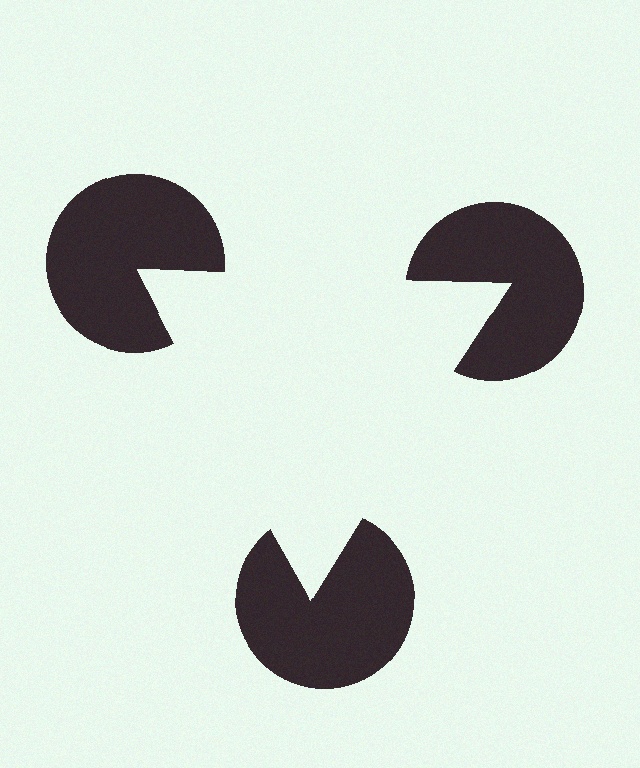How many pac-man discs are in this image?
There are 3 — one at each vertex of the illusory triangle.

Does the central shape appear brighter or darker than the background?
It typically appears slightly brighter than the background, even though no actual brightness change is drawn.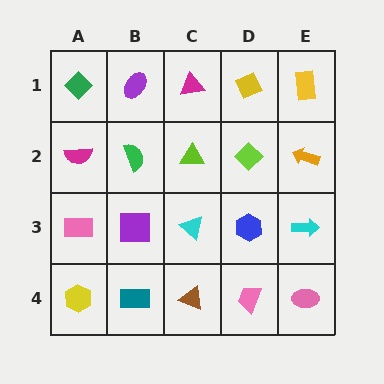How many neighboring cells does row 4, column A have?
2.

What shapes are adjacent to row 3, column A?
A magenta semicircle (row 2, column A), a yellow hexagon (row 4, column A), a purple square (row 3, column B).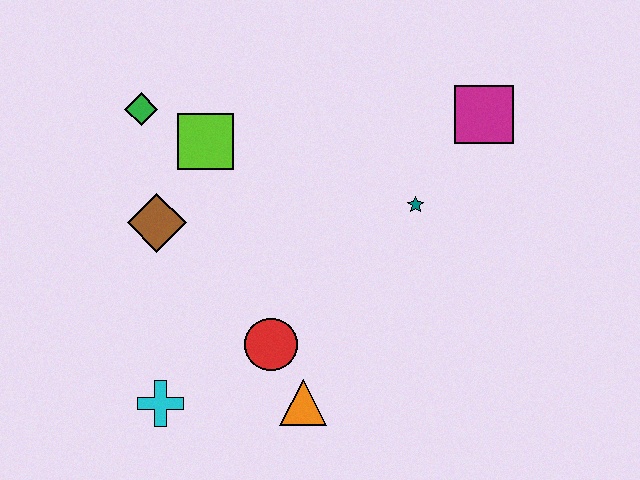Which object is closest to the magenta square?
The teal star is closest to the magenta square.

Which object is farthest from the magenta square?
The cyan cross is farthest from the magenta square.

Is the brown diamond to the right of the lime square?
No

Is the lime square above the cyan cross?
Yes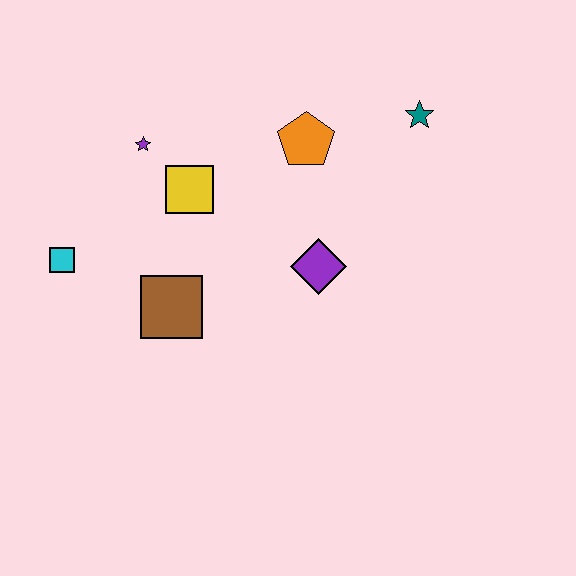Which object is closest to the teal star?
The orange pentagon is closest to the teal star.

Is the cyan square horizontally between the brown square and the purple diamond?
No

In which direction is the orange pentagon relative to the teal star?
The orange pentagon is to the left of the teal star.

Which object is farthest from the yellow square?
The teal star is farthest from the yellow square.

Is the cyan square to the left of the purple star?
Yes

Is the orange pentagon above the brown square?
Yes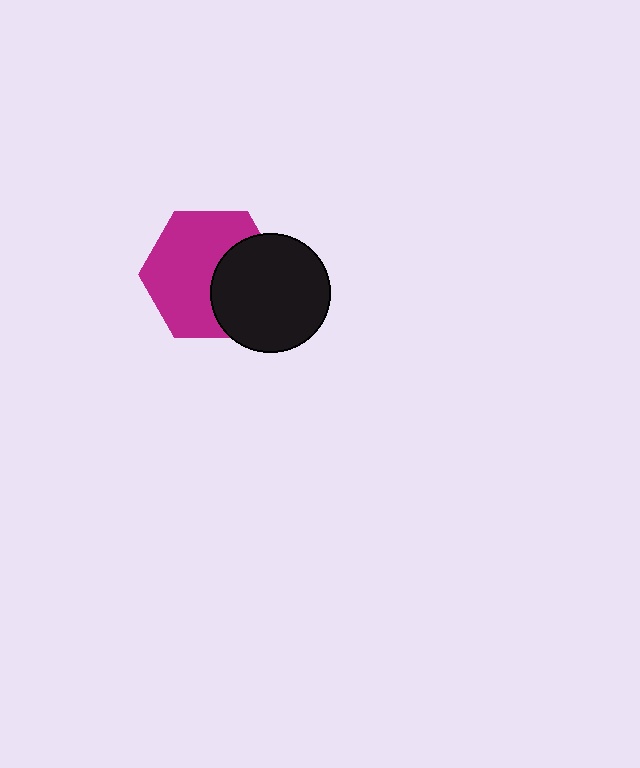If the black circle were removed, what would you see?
You would see the complete magenta hexagon.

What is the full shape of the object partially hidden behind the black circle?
The partially hidden object is a magenta hexagon.